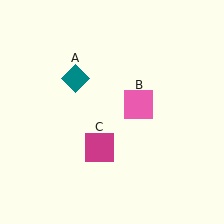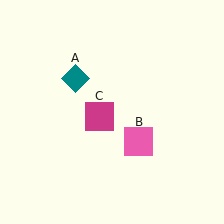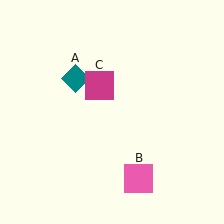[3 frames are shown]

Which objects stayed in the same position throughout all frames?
Teal diamond (object A) remained stationary.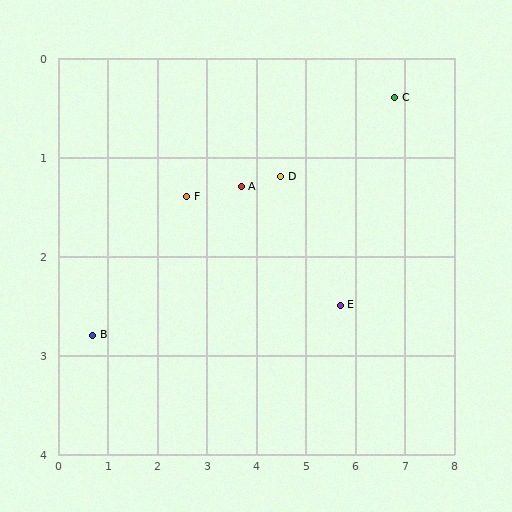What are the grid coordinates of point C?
Point C is at approximately (6.8, 0.4).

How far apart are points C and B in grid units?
Points C and B are about 6.6 grid units apart.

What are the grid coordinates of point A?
Point A is at approximately (3.7, 1.3).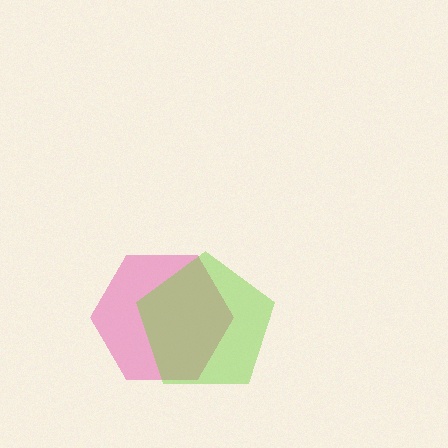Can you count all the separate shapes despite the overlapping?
Yes, there are 2 separate shapes.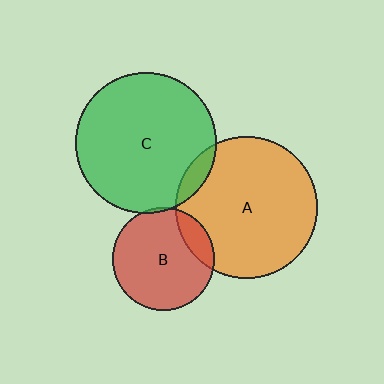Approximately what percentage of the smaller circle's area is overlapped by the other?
Approximately 15%.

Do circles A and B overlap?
Yes.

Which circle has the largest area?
Circle A (orange).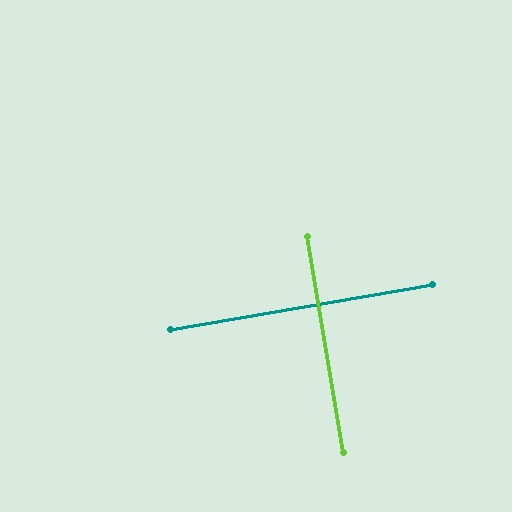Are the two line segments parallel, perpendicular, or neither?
Perpendicular — they meet at approximately 90°.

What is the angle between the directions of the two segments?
Approximately 90 degrees.